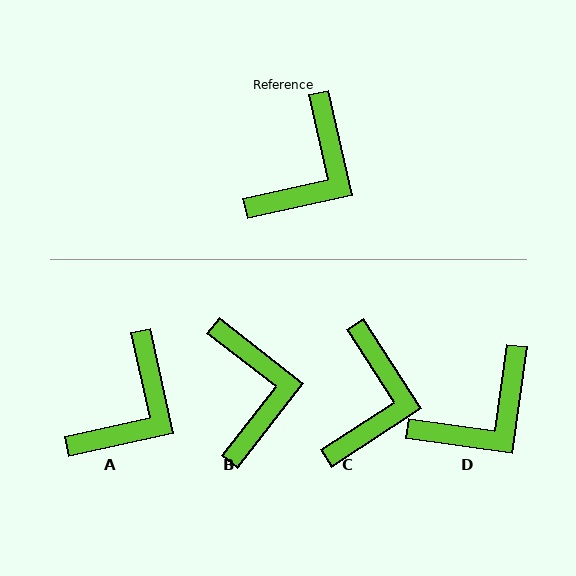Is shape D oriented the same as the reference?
No, it is off by about 21 degrees.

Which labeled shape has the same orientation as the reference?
A.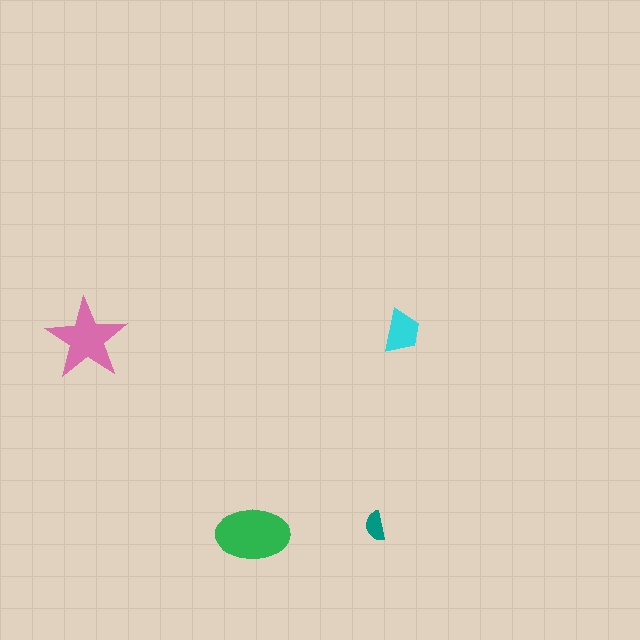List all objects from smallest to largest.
The teal semicircle, the cyan trapezoid, the pink star, the green ellipse.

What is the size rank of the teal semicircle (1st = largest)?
4th.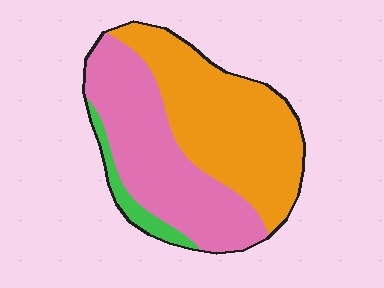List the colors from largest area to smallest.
From largest to smallest: orange, pink, green.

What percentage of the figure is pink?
Pink covers roughly 45% of the figure.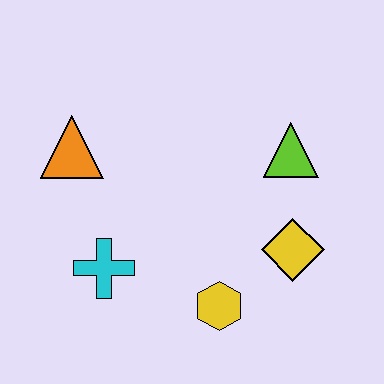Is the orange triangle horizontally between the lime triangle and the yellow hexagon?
No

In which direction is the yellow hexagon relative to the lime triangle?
The yellow hexagon is below the lime triangle.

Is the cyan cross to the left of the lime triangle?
Yes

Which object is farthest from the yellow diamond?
The orange triangle is farthest from the yellow diamond.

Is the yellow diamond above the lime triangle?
No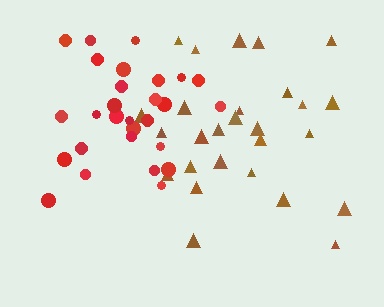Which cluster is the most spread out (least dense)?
Brown.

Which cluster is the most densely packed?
Red.